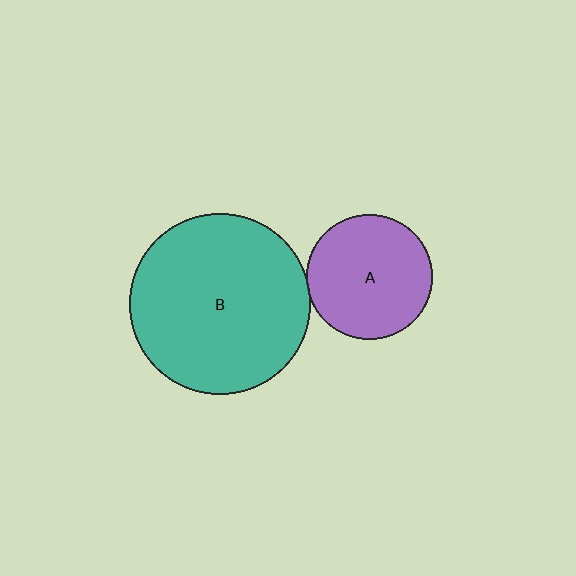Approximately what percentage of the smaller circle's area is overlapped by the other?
Approximately 5%.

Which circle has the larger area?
Circle B (teal).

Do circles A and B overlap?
Yes.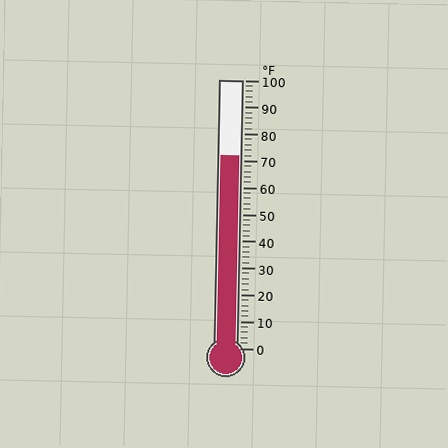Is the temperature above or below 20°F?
The temperature is above 20°F.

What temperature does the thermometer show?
The thermometer shows approximately 72°F.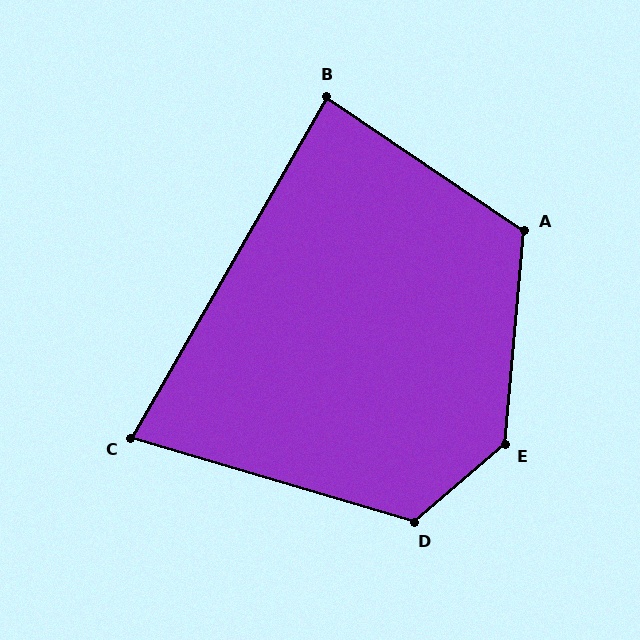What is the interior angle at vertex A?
Approximately 119 degrees (obtuse).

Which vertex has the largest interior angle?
E, at approximately 136 degrees.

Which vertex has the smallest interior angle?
C, at approximately 77 degrees.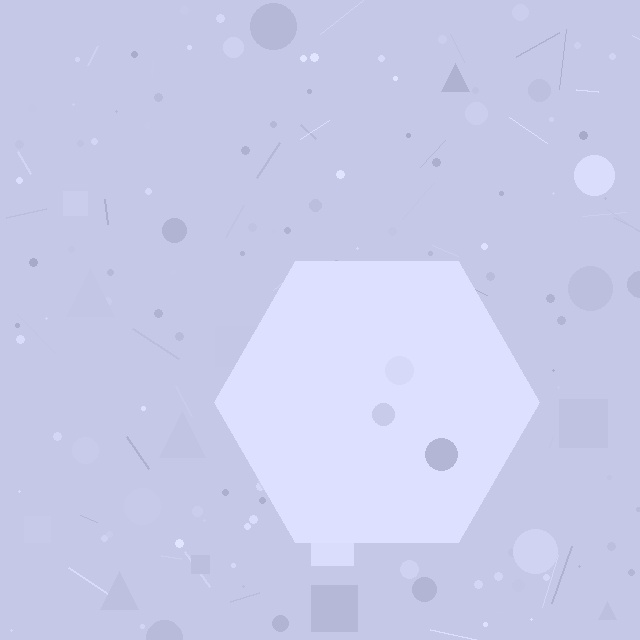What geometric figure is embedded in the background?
A hexagon is embedded in the background.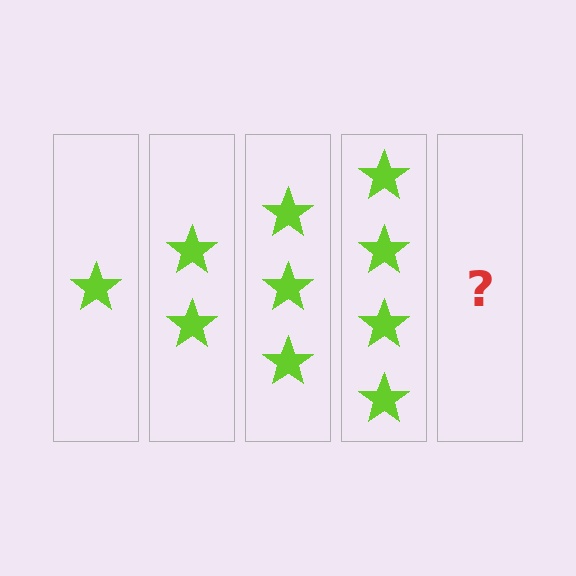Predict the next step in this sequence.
The next step is 5 stars.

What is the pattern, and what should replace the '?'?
The pattern is that each step adds one more star. The '?' should be 5 stars.